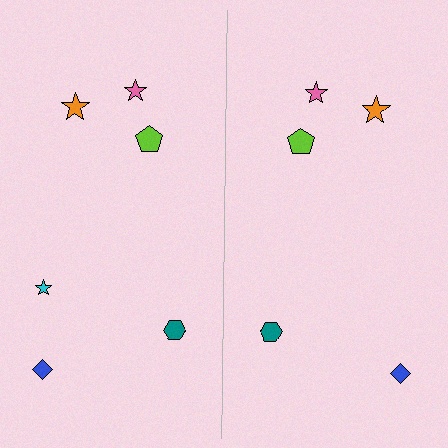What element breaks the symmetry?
A cyan star is missing from the right side.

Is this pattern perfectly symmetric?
No, the pattern is not perfectly symmetric. A cyan star is missing from the right side.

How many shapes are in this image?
There are 11 shapes in this image.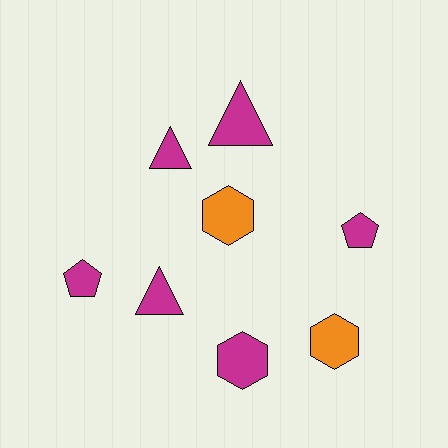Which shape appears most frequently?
Triangle, with 3 objects.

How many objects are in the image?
There are 8 objects.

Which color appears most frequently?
Magenta, with 6 objects.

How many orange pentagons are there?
There are no orange pentagons.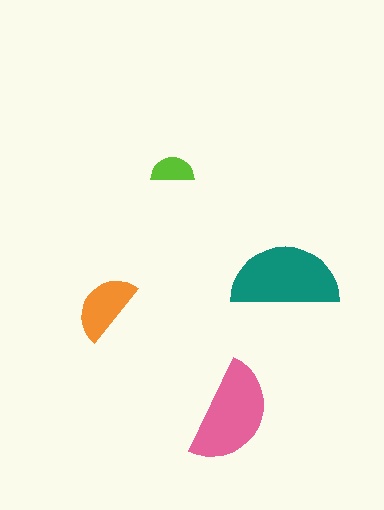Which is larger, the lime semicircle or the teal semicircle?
The teal one.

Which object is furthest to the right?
The teal semicircle is rightmost.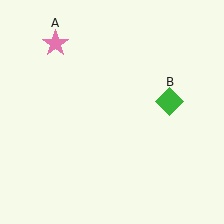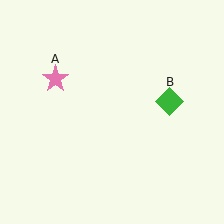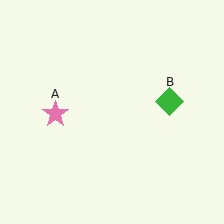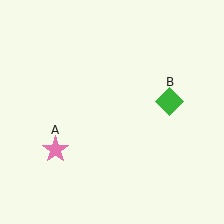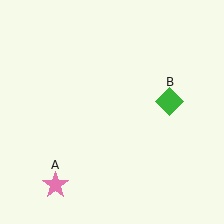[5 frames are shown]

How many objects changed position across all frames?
1 object changed position: pink star (object A).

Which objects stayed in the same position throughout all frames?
Green diamond (object B) remained stationary.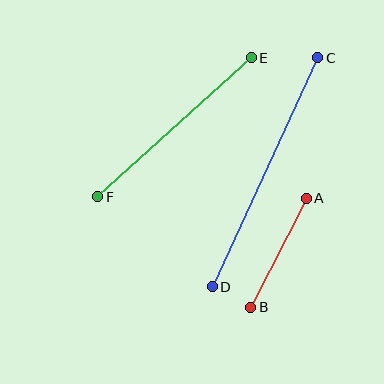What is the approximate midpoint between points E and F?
The midpoint is at approximately (175, 127) pixels.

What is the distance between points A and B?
The distance is approximately 122 pixels.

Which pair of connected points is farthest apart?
Points C and D are farthest apart.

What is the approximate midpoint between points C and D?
The midpoint is at approximately (265, 172) pixels.